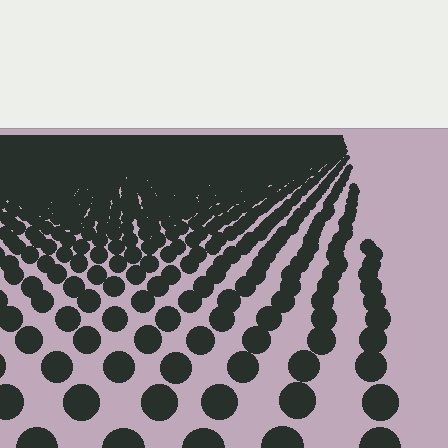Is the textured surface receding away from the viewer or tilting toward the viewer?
The surface is receding away from the viewer. Texture elements get smaller and denser toward the top.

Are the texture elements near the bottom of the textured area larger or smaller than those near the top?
Larger. Near the bottom, elements are closer to the viewer and appear at a bigger on-screen size.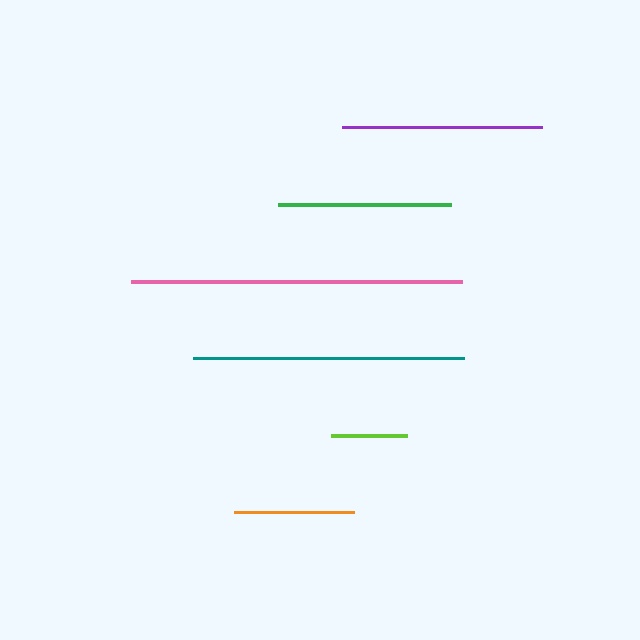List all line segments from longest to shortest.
From longest to shortest: pink, teal, purple, green, orange, lime.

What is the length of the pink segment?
The pink segment is approximately 331 pixels long.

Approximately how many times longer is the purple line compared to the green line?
The purple line is approximately 1.2 times the length of the green line.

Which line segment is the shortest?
The lime line is the shortest at approximately 76 pixels.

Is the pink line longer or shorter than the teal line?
The pink line is longer than the teal line.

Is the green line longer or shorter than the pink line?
The pink line is longer than the green line.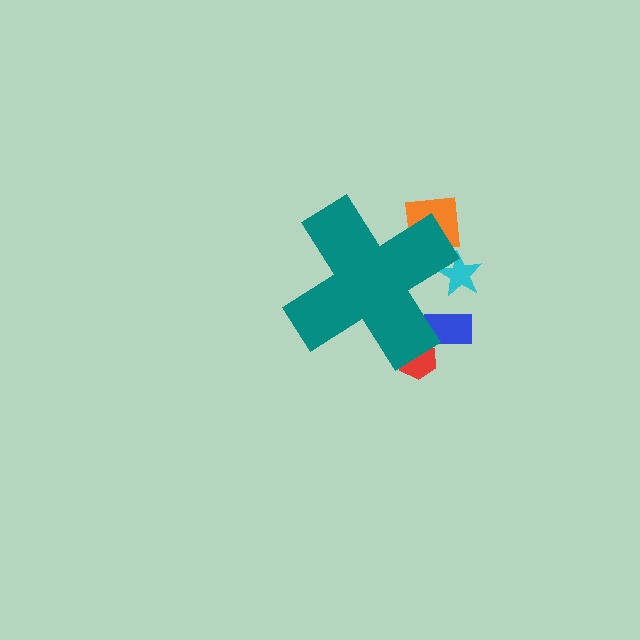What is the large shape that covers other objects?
A teal cross.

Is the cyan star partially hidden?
Yes, the cyan star is partially hidden behind the teal cross.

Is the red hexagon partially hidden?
Yes, the red hexagon is partially hidden behind the teal cross.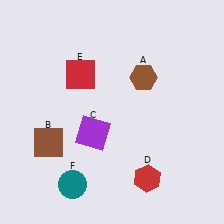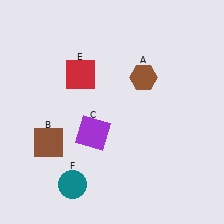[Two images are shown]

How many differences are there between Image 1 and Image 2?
There is 1 difference between the two images.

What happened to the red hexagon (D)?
The red hexagon (D) was removed in Image 2. It was in the bottom-right area of Image 1.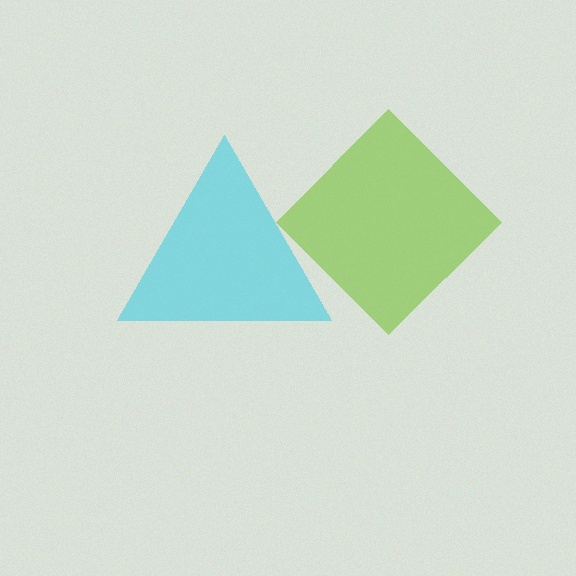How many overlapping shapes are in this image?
There are 2 overlapping shapes in the image.